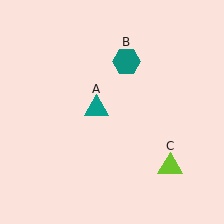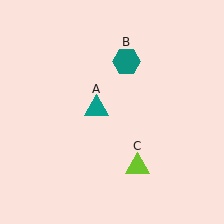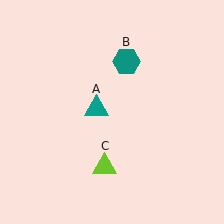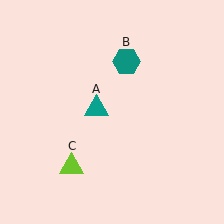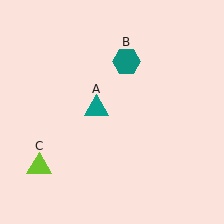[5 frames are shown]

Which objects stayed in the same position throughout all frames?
Teal triangle (object A) and teal hexagon (object B) remained stationary.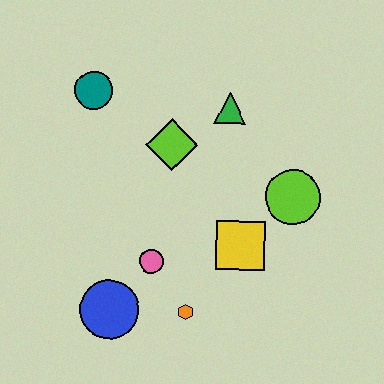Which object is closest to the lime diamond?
The green triangle is closest to the lime diamond.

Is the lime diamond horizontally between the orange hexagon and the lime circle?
No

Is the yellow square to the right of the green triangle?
Yes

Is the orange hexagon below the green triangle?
Yes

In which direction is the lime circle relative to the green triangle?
The lime circle is below the green triangle.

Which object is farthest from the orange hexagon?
The teal circle is farthest from the orange hexagon.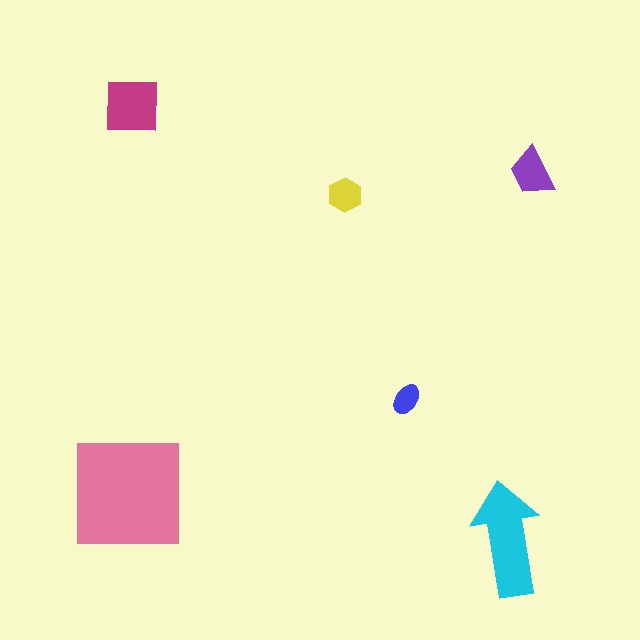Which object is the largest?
The pink square.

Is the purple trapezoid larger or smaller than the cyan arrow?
Smaller.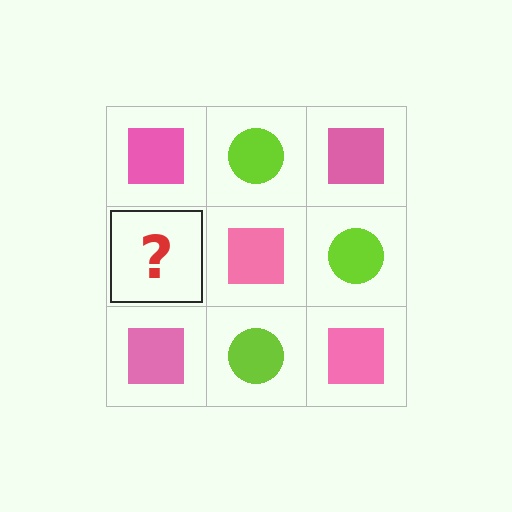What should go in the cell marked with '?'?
The missing cell should contain a lime circle.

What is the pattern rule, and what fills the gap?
The rule is that it alternates pink square and lime circle in a checkerboard pattern. The gap should be filled with a lime circle.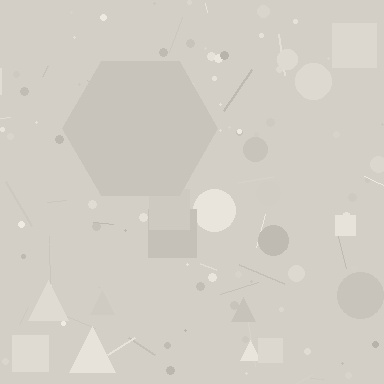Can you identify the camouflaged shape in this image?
The camouflaged shape is a hexagon.